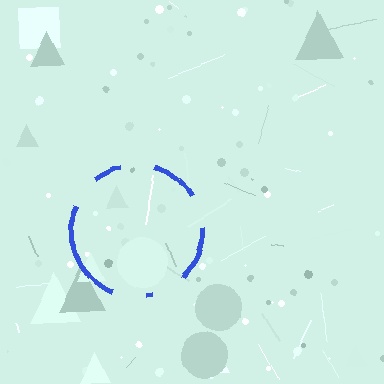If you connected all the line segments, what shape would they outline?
They would outline a circle.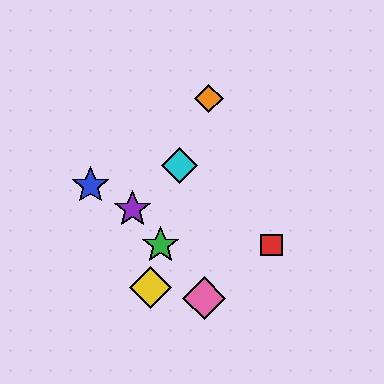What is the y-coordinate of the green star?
The green star is at y≈245.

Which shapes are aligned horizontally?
The red square, the green star are aligned horizontally.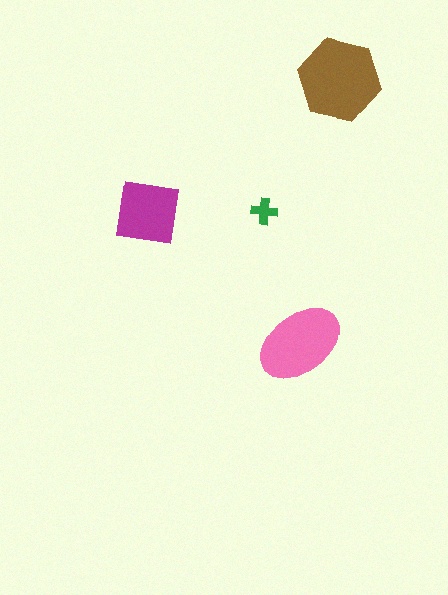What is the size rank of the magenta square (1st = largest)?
3rd.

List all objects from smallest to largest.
The green cross, the magenta square, the pink ellipse, the brown hexagon.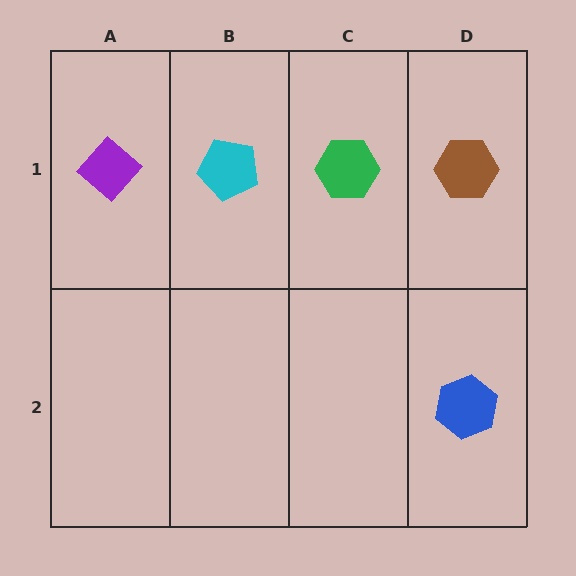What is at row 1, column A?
A purple diamond.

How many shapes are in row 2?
1 shape.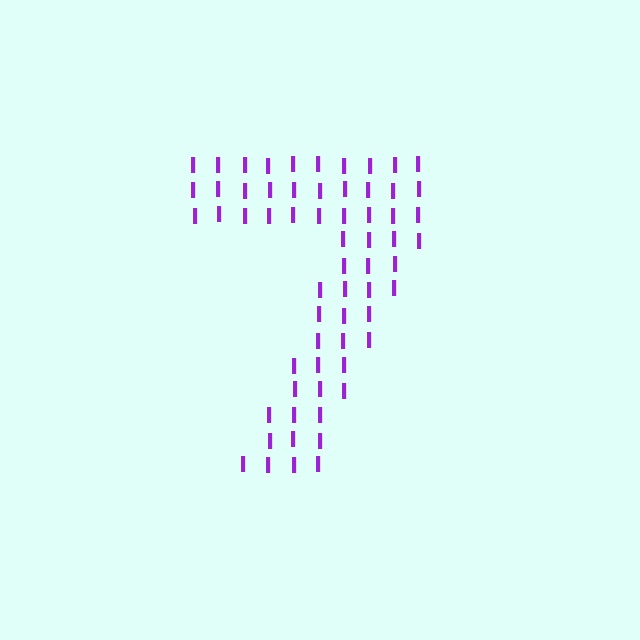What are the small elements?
The small elements are letter I's.